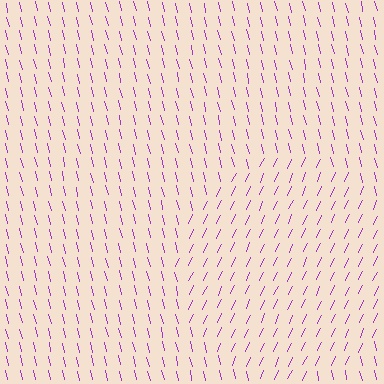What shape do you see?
I see a circle.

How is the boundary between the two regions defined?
The boundary is defined purely by a change in line orientation (approximately 38 degrees difference). All lines are the same color and thickness.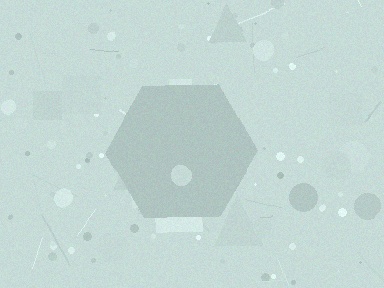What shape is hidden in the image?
A hexagon is hidden in the image.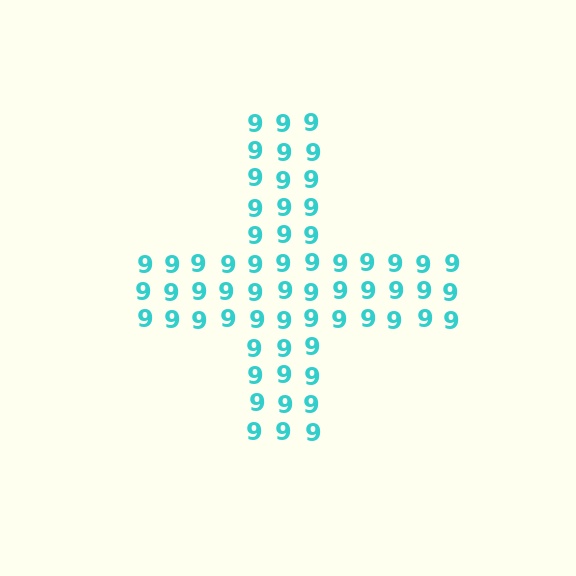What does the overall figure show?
The overall figure shows a cross.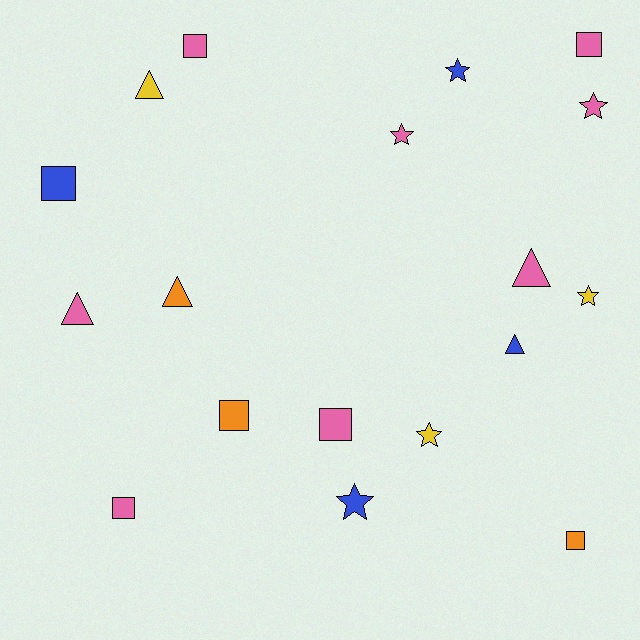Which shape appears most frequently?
Square, with 7 objects.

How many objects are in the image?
There are 18 objects.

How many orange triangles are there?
There is 1 orange triangle.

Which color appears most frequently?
Pink, with 8 objects.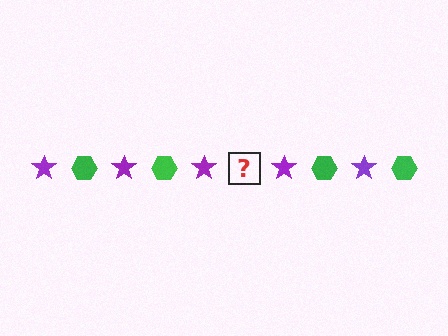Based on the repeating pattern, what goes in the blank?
The blank should be a green hexagon.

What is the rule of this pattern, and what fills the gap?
The rule is that the pattern alternates between purple star and green hexagon. The gap should be filled with a green hexagon.